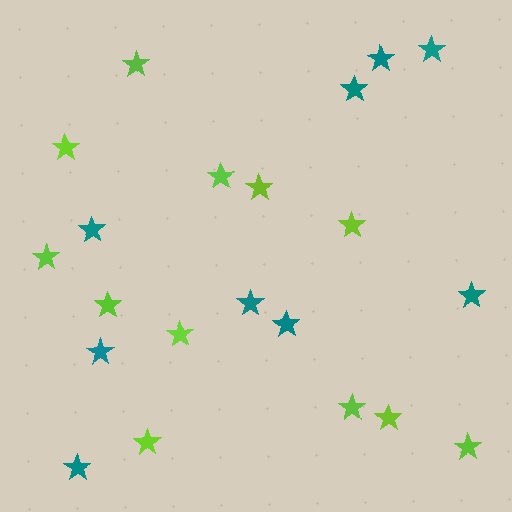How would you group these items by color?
There are 2 groups: one group of lime stars (12) and one group of teal stars (9).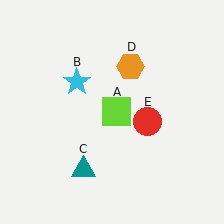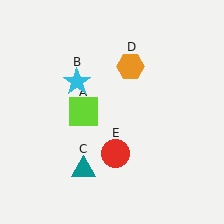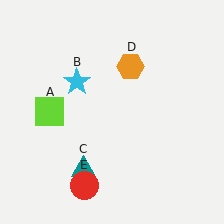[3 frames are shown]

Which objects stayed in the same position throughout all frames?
Cyan star (object B) and teal triangle (object C) and orange hexagon (object D) remained stationary.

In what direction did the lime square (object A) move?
The lime square (object A) moved left.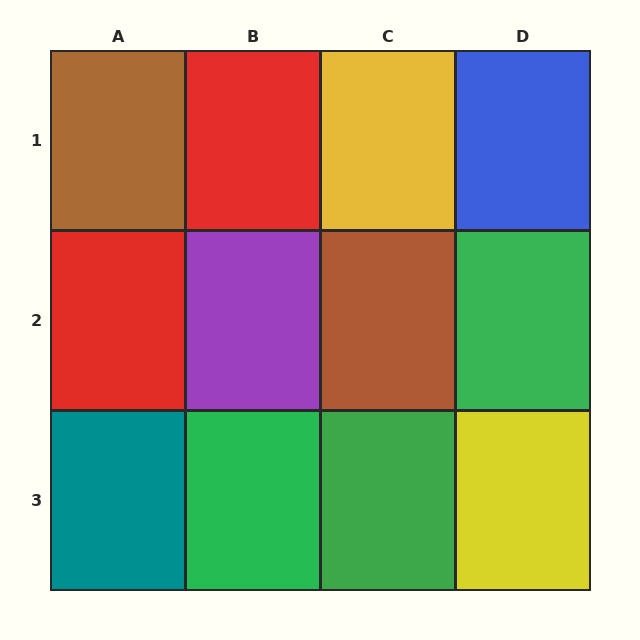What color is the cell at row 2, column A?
Red.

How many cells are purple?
1 cell is purple.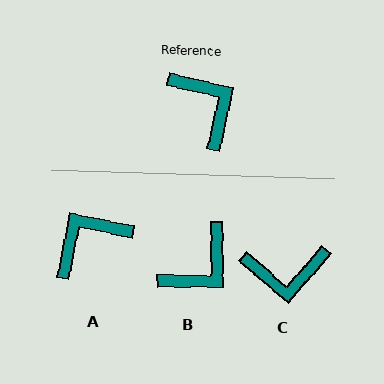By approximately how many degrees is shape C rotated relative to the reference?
Approximately 119 degrees clockwise.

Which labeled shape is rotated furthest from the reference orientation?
C, about 119 degrees away.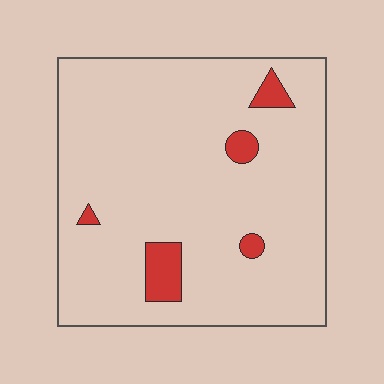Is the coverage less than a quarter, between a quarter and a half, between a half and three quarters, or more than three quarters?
Less than a quarter.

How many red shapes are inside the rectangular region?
5.